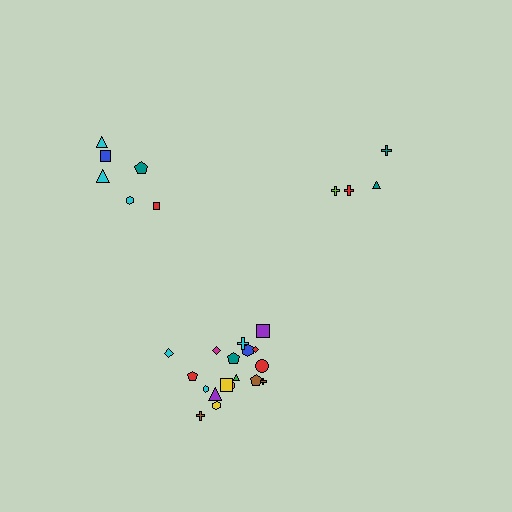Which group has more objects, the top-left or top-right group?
The top-left group.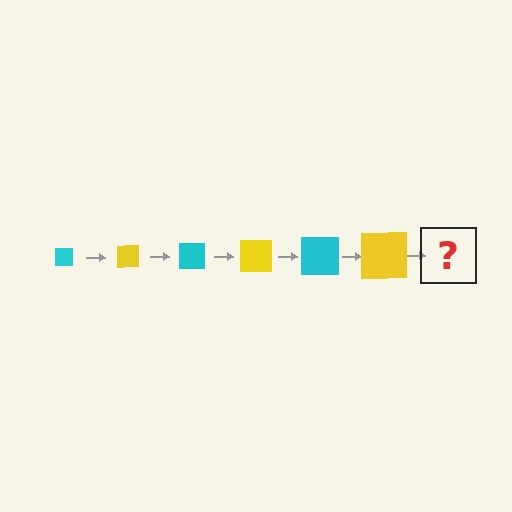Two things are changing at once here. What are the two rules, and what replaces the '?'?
The two rules are that the square grows larger each step and the color cycles through cyan and yellow. The '?' should be a cyan square, larger than the previous one.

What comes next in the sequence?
The next element should be a cyan square, larger than the previous one.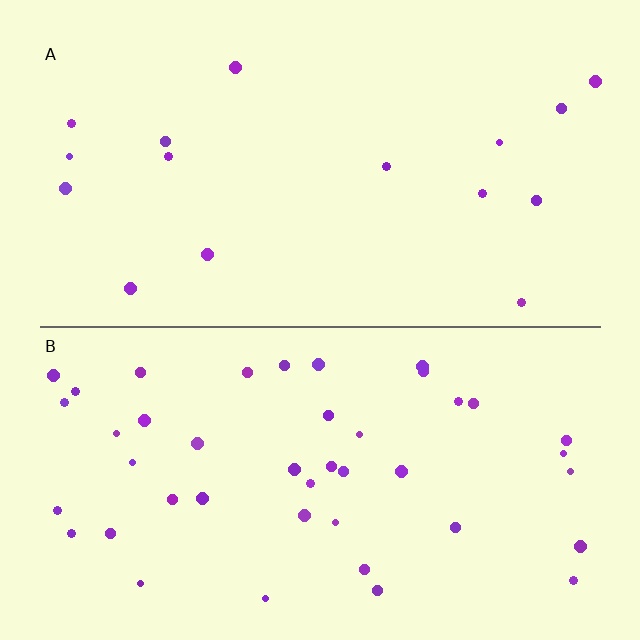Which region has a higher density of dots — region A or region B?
B (the bottom).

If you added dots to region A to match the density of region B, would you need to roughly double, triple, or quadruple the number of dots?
Approximately triple.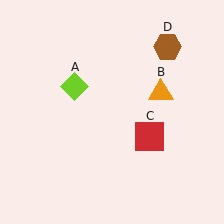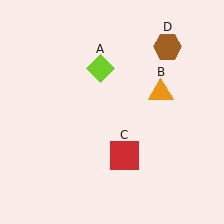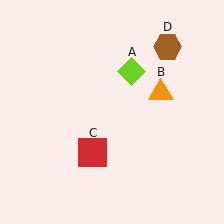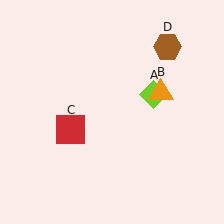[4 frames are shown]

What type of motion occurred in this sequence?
The lime diamond (object A), red square (object C) rotated clockwise around the center of the scene.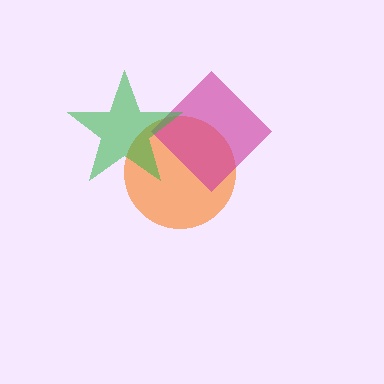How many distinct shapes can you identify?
There are 3 distinct shapes: an orange circle, a magenta diamond, a green star.